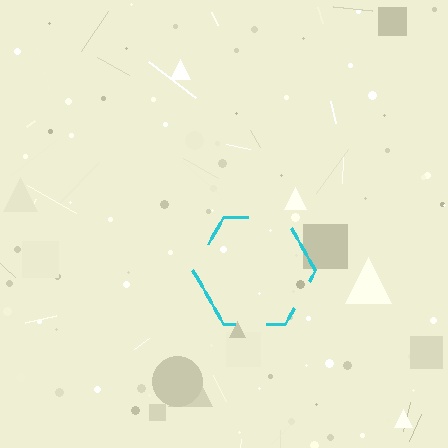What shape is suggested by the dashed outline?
The dashed outline suggests a hexagon.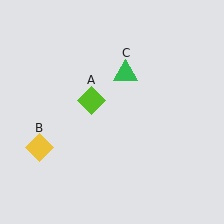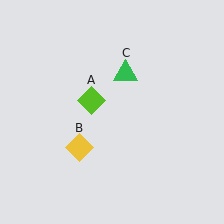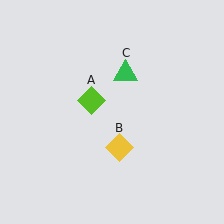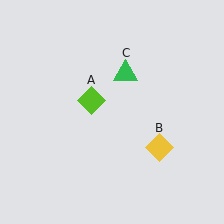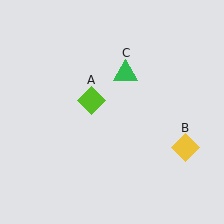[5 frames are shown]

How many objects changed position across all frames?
1 object changed position: yellow diamond (object B).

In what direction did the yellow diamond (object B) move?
The yellow diamond (object B) moved right.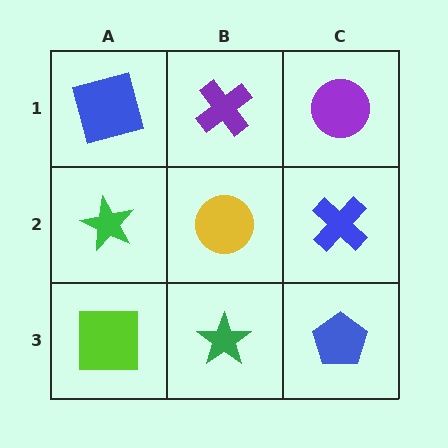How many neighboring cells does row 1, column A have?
2.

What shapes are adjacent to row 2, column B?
A purple cross (row 1, column B), a green star (row 3, column B), a green star (row 2, column A), a blue cross (row 2, column C).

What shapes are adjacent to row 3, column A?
A green star (row 2, column A), a green star (row 3, column B).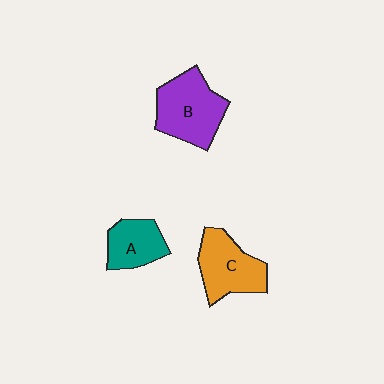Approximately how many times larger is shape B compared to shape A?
Approximately 1.6 times.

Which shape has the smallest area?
Shape A (teal).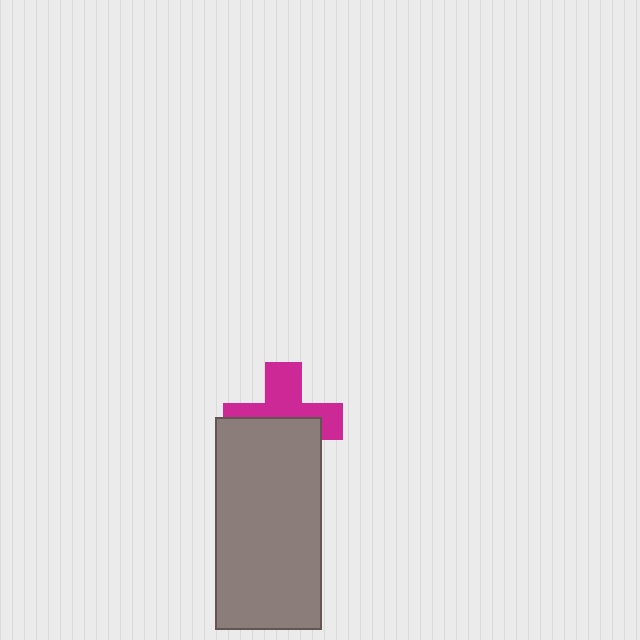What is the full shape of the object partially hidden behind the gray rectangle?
The partially hidden object is a magenta cross.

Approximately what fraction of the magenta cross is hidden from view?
Roughly 50% of the magenta cross is hidden behind the gray rectangle.